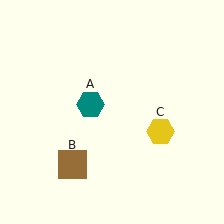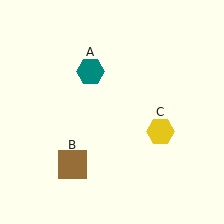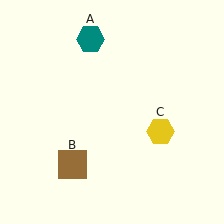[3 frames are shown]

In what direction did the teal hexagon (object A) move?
The teal hexagon (object A) moved up.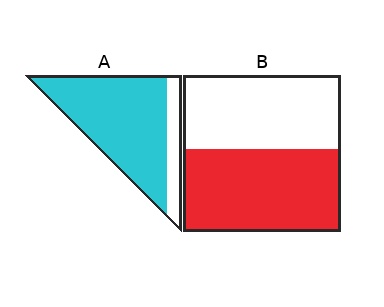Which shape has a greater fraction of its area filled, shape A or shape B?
Shape A.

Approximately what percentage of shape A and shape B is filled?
A is approximately 80% and B is approximately 55%.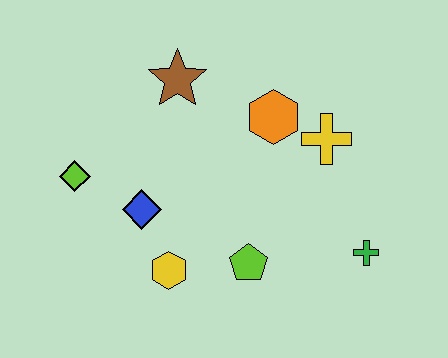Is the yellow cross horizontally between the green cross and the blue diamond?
Yes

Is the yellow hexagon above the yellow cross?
No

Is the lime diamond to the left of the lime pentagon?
Yes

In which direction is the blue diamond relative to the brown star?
The blue diamond is below the brown star.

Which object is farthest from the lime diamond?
The green cross is farthest from the lime diamond.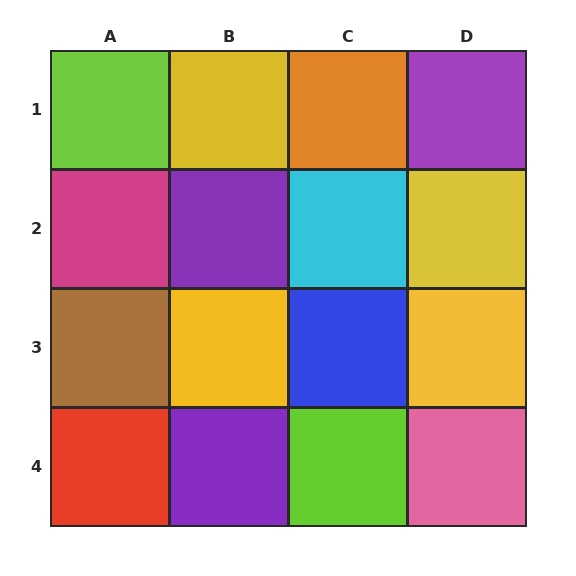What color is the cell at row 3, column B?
Yellow.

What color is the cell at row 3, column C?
Blue.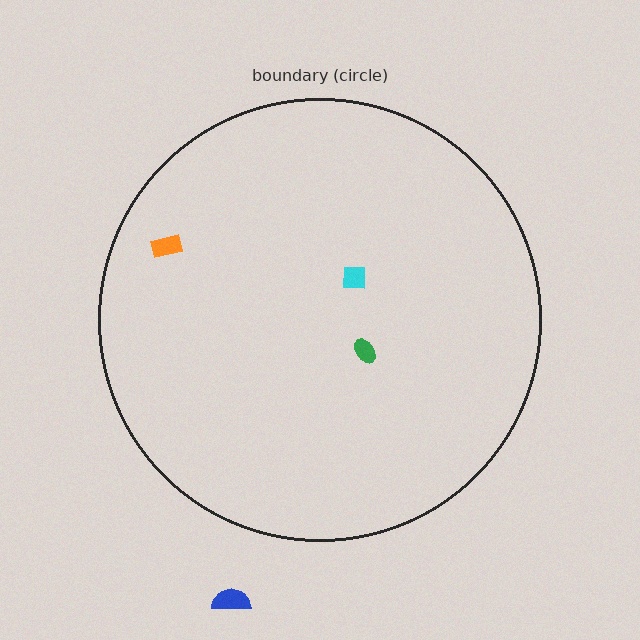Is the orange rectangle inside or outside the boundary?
Inside.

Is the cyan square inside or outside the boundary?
Inside.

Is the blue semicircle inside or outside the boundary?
Outside.